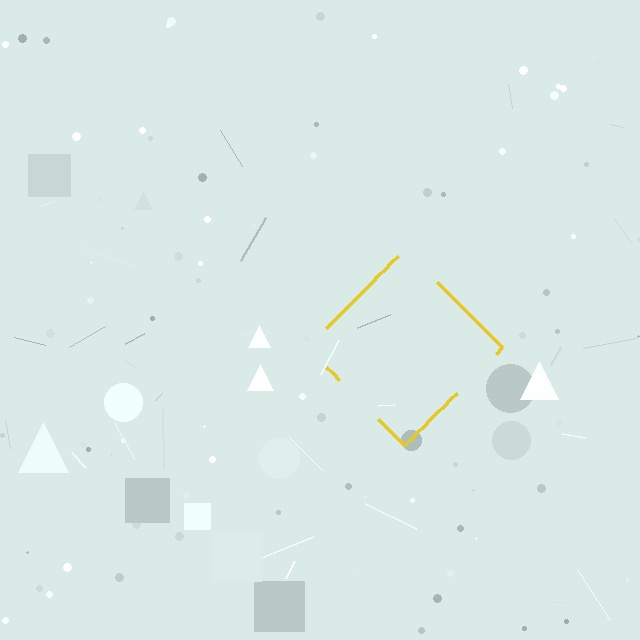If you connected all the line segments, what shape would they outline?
They would outline a diamond.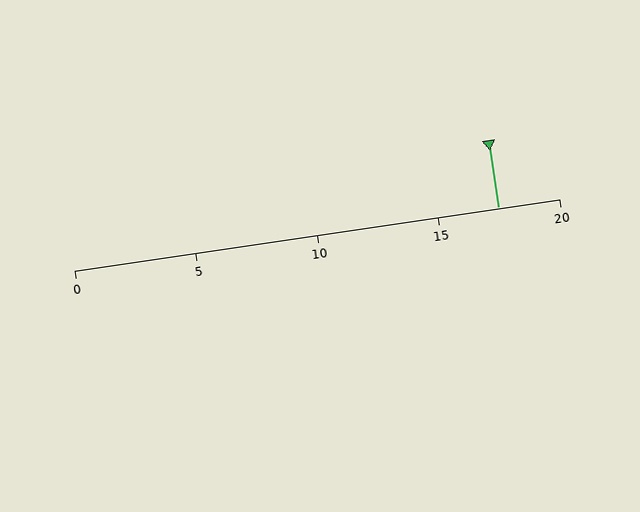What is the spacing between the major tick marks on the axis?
The major ticks are spaced 5 apart.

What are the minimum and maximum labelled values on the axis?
The axis runs from 0 to 20.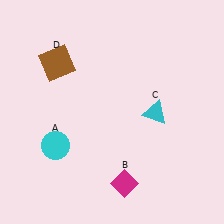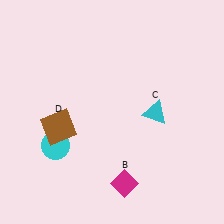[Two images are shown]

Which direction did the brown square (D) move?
The brown square (D) moved down.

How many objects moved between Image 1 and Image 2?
1 object moved between the two images.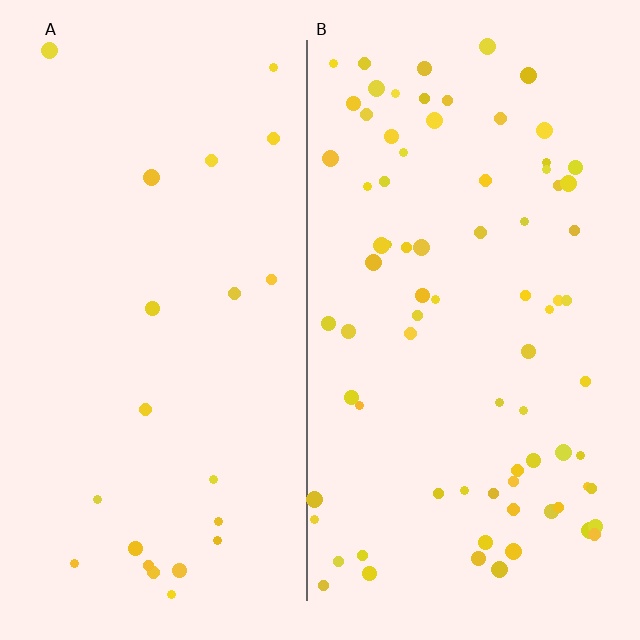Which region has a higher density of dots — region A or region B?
B (the right).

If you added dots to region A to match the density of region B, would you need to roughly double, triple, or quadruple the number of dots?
Approximately quadruple.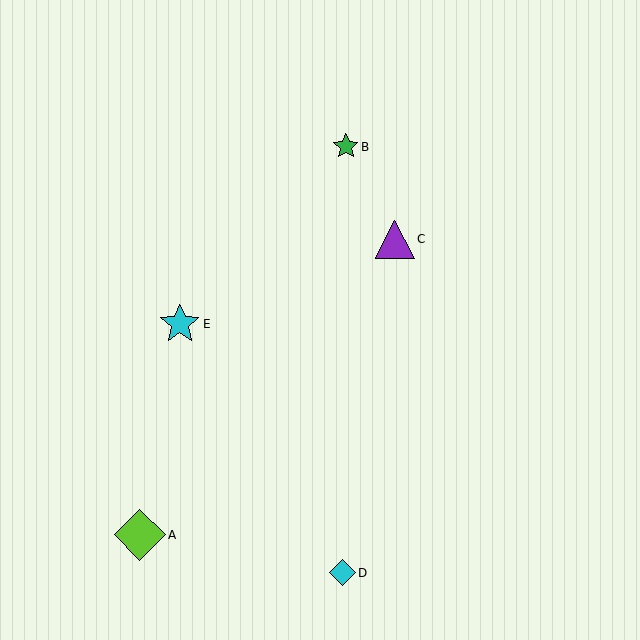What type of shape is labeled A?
Shape A is a lime diamond.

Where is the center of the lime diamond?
The center of the lime diamond is at (140, 535).